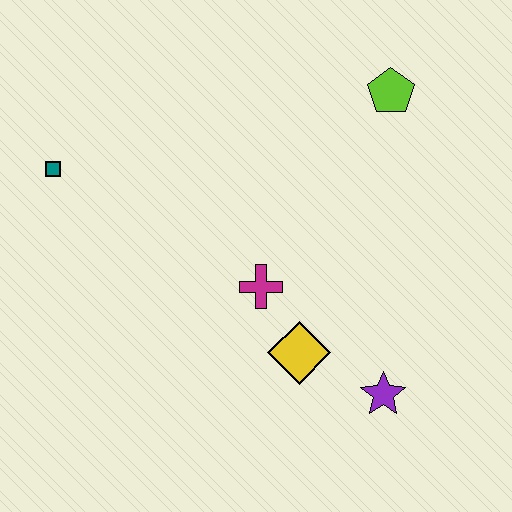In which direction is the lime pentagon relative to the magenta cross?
The lime pentagon is above the magenta cross.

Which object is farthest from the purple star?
The teal square is farthest from the purple star.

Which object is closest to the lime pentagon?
The magenta cross is closest to the lime pentagon.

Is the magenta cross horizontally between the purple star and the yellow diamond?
No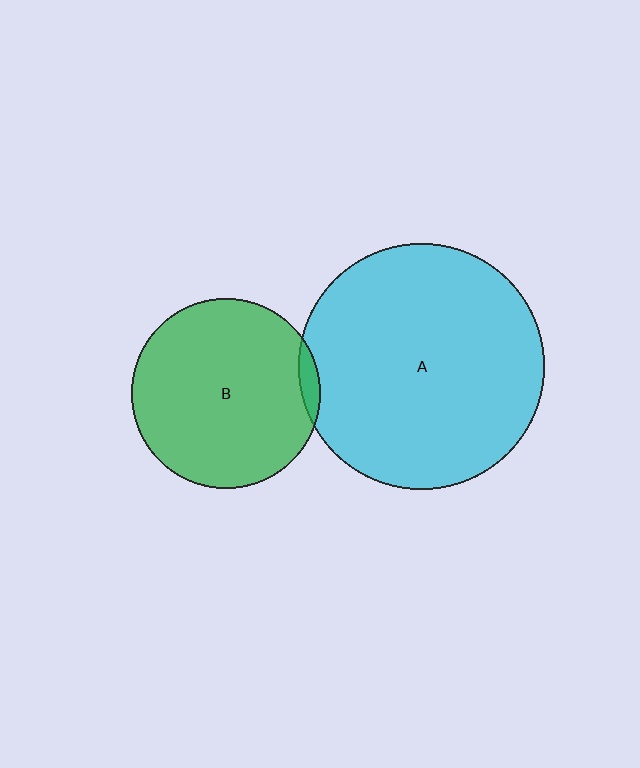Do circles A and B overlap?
Yes.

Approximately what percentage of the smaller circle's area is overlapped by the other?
Approximately 5%.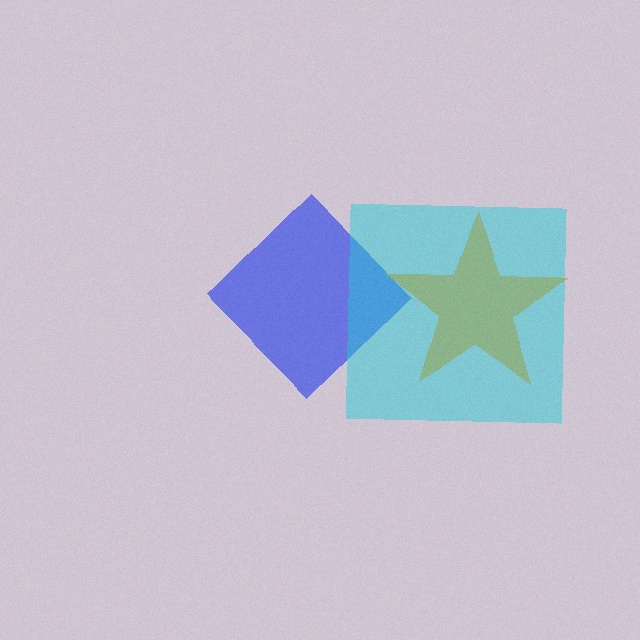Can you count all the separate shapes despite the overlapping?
Yes, there are 3 separate shapes.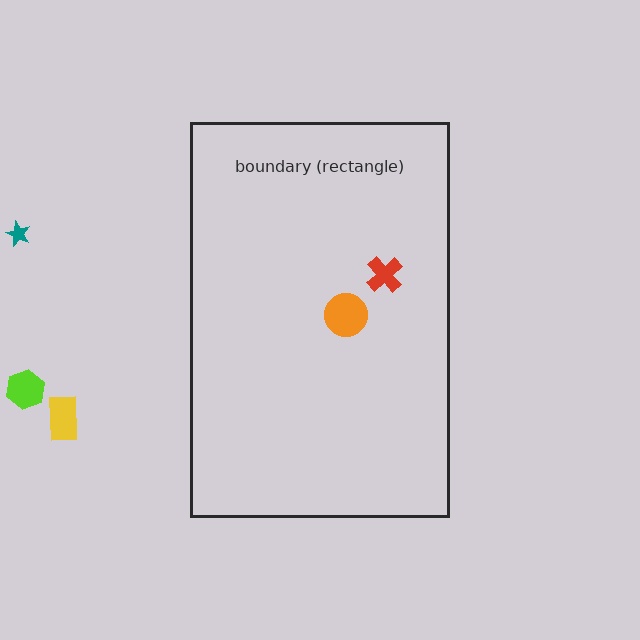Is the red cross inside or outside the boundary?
Inside.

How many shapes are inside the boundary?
2 inside, 3 outside.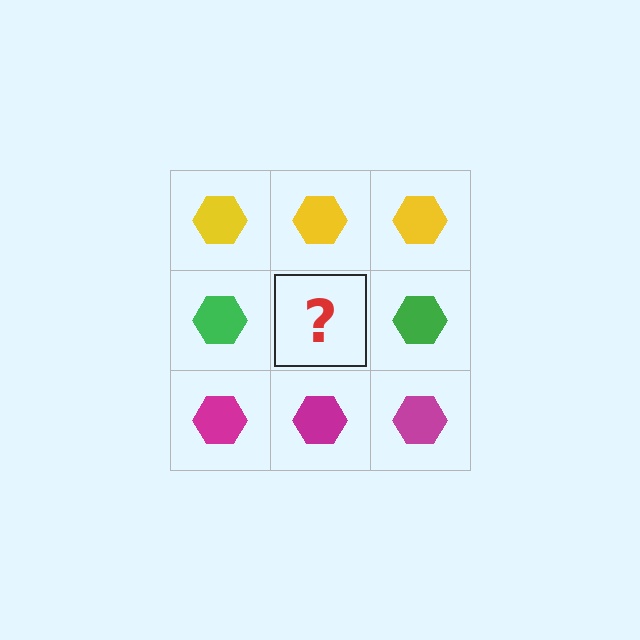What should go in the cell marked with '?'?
The missing cell should contain a green hexagon.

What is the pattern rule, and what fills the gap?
The rule is that each row has a consistent color. The gap should be filled with a green hexagon.